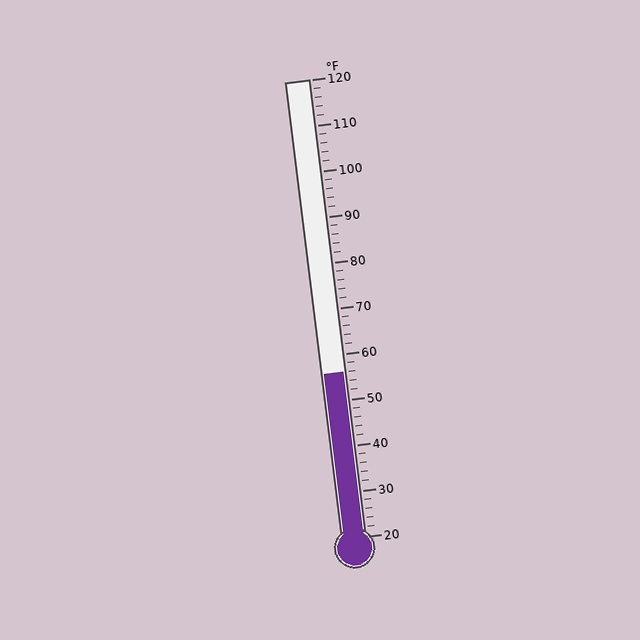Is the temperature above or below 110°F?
The temperature is below 110°F.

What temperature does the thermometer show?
The thermometer shows approximately 56°F.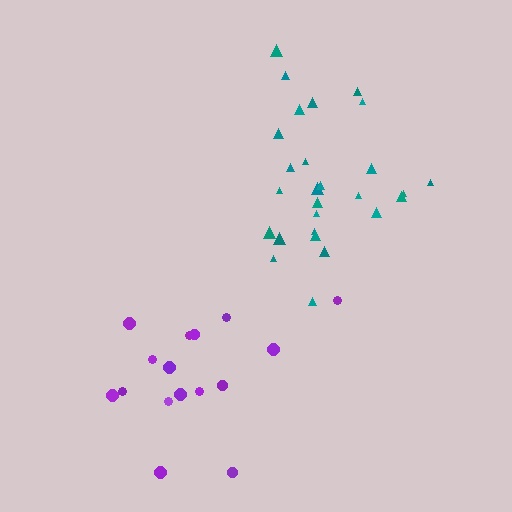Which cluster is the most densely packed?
Teal.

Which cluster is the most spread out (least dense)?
Purple.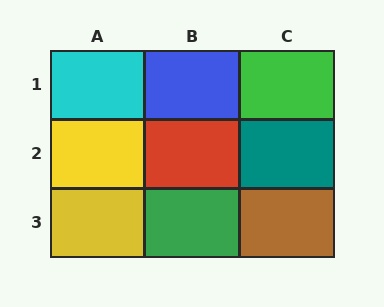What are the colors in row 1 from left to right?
Cyan, blue, green.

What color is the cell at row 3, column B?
Green.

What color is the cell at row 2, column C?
Teal.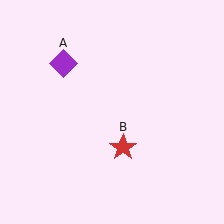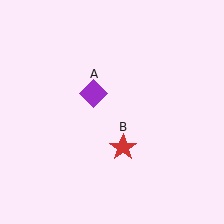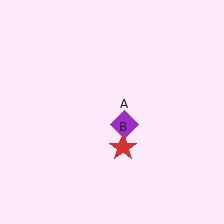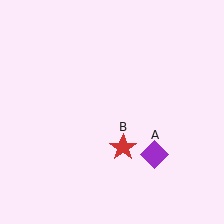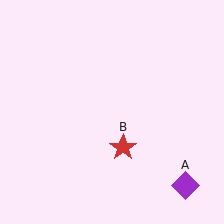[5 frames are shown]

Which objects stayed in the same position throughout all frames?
Red star (object B) remained stationary.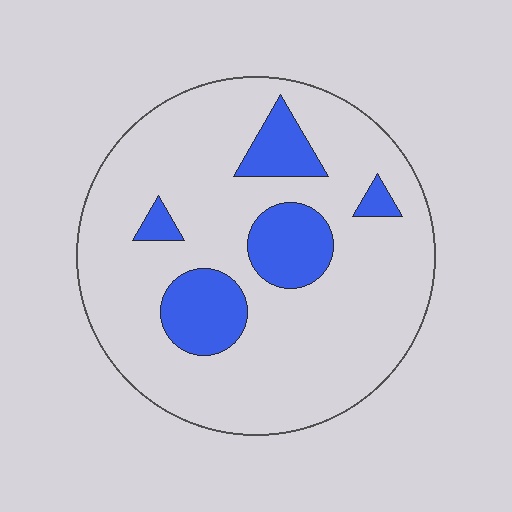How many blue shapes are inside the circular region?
5.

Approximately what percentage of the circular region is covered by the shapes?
Approximately 20%.